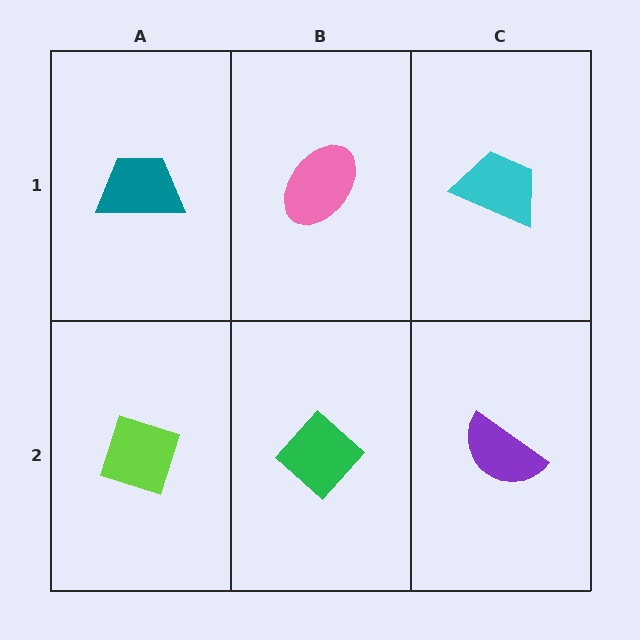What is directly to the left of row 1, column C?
A pink ellipse.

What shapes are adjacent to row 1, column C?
A purple semicircle (row 2, column C), a pink ellipse (row 1, column B).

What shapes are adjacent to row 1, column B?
A green diamond (row 2, column B), a teal trapezoid (row 1, column A), a cyan trapezoid (row 1, column C).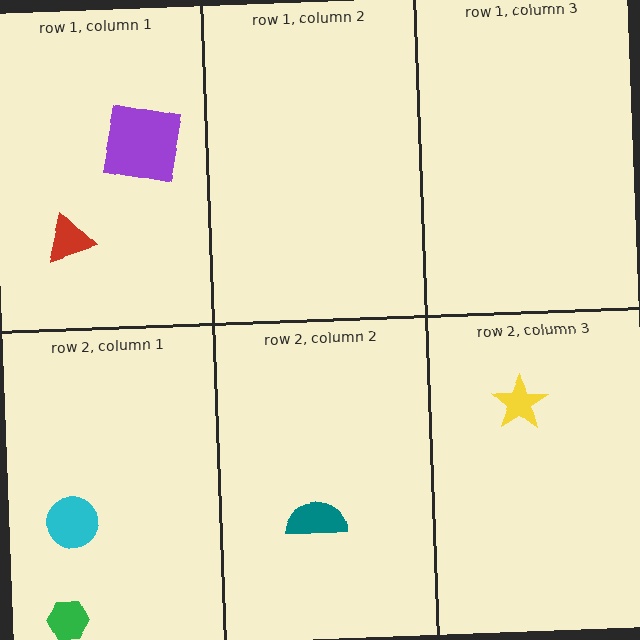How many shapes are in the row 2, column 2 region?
1.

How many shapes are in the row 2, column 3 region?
1.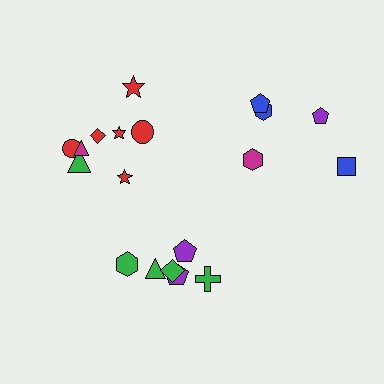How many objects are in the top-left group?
There are 8 objects.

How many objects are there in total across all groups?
There are 19 objects.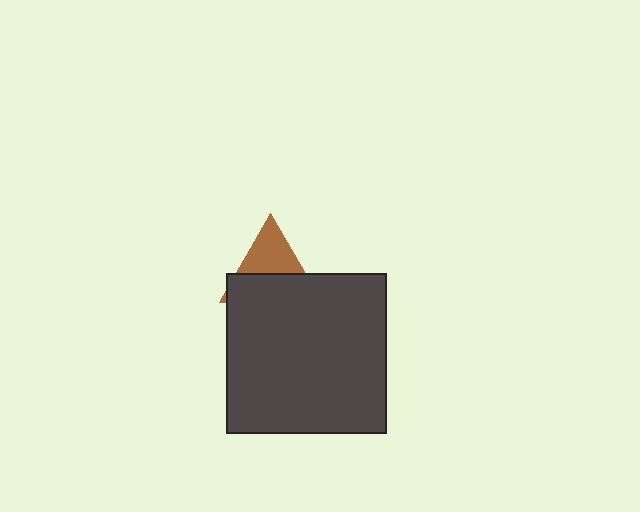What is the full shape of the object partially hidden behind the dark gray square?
The partially hidden object is a brown triangle.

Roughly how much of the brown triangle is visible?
About half of it is visible (roughly 46%).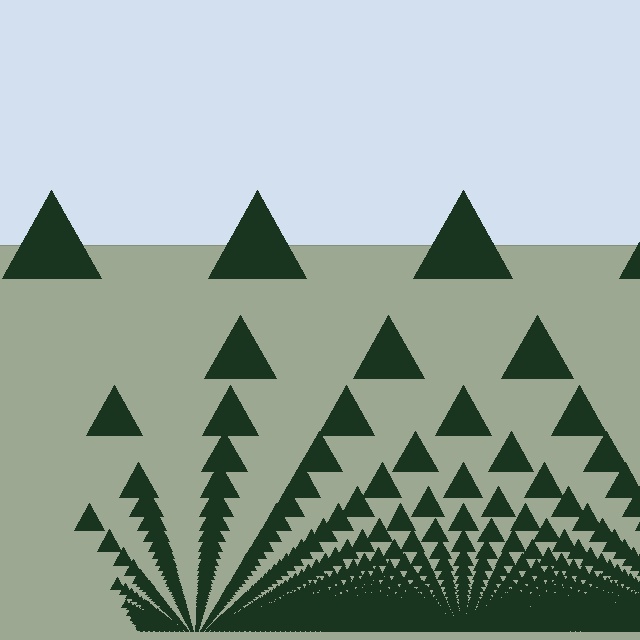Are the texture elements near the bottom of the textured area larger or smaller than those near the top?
Smaller. The gradient is inverted — elements near the bottom are smaller and denser.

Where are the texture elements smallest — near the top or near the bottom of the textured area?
Near the bottom.